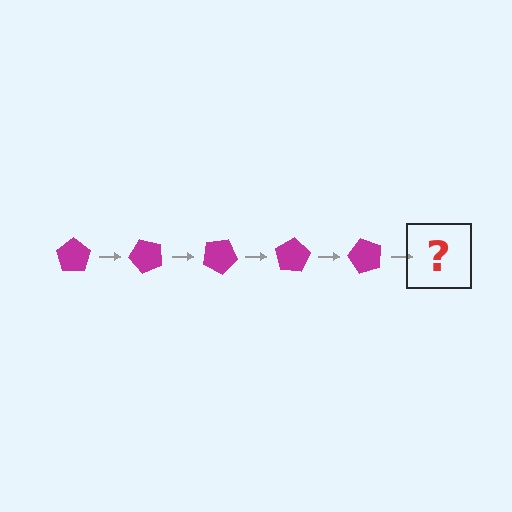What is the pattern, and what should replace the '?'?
The pattern is that the pentagon rotates 50 degrees each step. The '?' should be a magenta pentagon rotated 250 degrees.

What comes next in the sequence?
The next element should be a magenta pentagon rotated 250 degrees.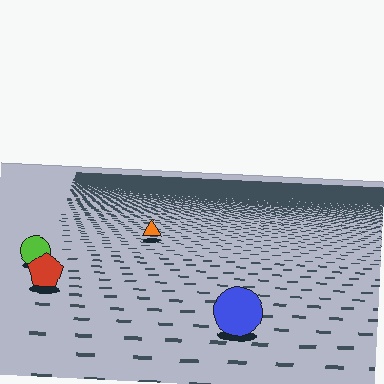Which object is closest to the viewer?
The blue circle is closest. The texture marks near it are larger and more spread out.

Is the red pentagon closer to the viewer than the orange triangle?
Yes. The red pentagon is closer — you can tell from the texture gradient: the ground texture is coarser near it.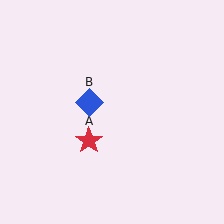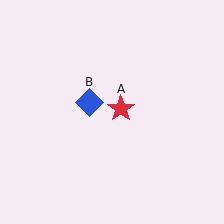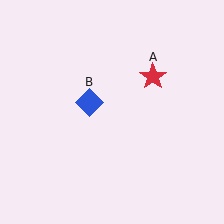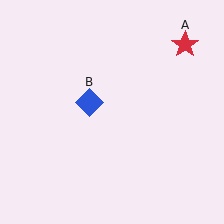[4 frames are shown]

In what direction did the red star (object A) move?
The red star (object A) moved up and to the right.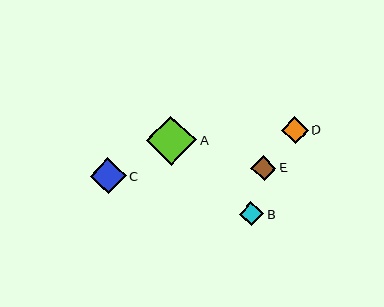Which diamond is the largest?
Diamond A is the largest with a size of approximately 50 pixels.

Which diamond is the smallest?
Diamond B is the smallest with a size of approximately 24 pixels.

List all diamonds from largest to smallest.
From largest to smallest: A, C, D, E, B.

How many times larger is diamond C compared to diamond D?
Diamond C is approximately 1.3 times the size of diamond D.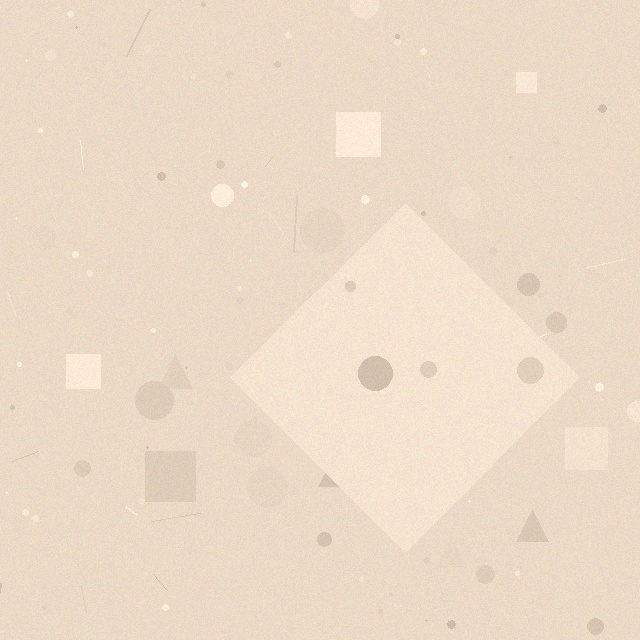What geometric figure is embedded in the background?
A diamond is embedded in the background.